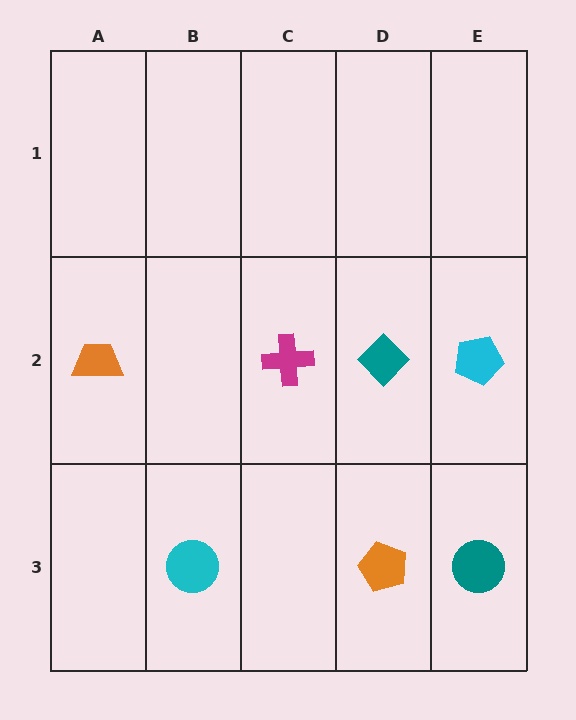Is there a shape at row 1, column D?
No, that cell is empty.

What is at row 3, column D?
An orange pentagon.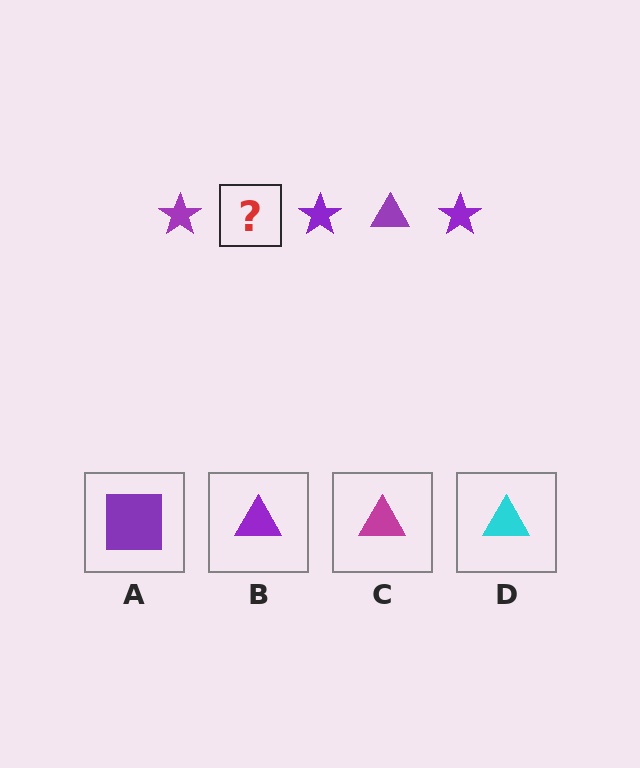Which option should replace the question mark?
Option B.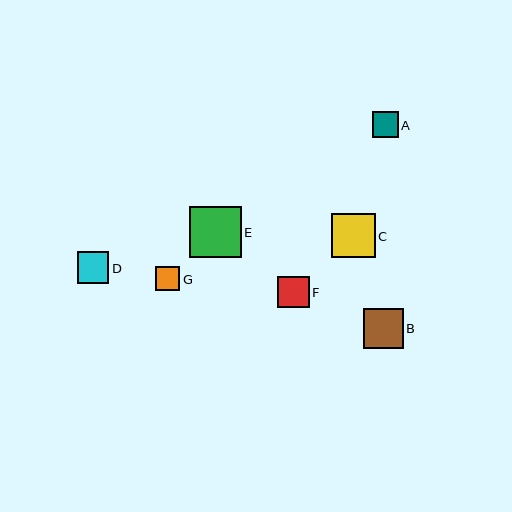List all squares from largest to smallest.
From largest to smallest: E, C, B, D, F, A, G.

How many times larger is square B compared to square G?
Square B is approximately 1.7 times the size of square G.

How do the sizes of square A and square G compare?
Square A and square G are approximately the same size.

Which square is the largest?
Square E is the largest with a size of approximately 51 pixels.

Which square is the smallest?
Square G is the smallest with a size of approximately 24 pixels.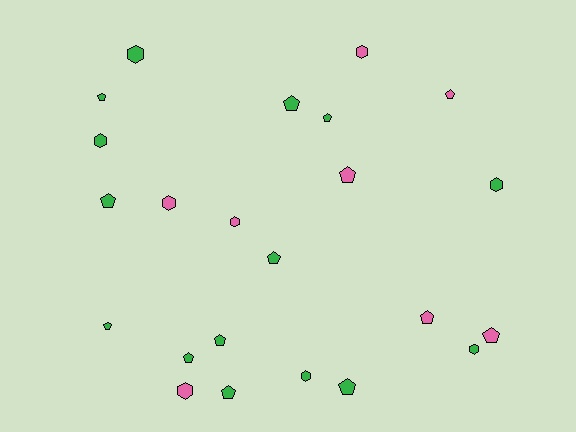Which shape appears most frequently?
Pentagon, with 14 objects.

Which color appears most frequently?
Green, with 15 objects.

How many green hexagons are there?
There are 5 green hexagons.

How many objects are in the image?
There are 23 objects.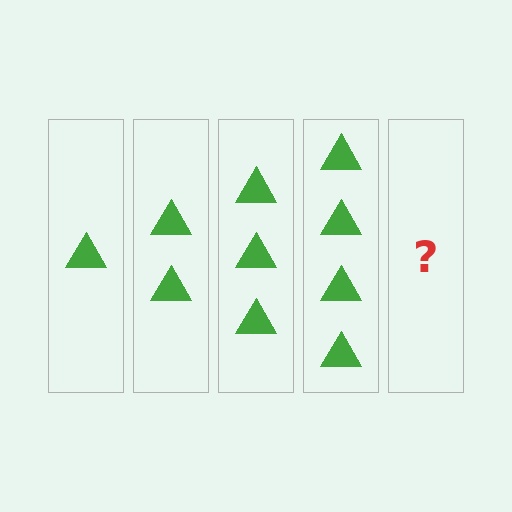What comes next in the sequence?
The next element should be 5 triangles.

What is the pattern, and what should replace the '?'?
The pattern is that each step adds one more triangle. The '?' should be 5 triangles.